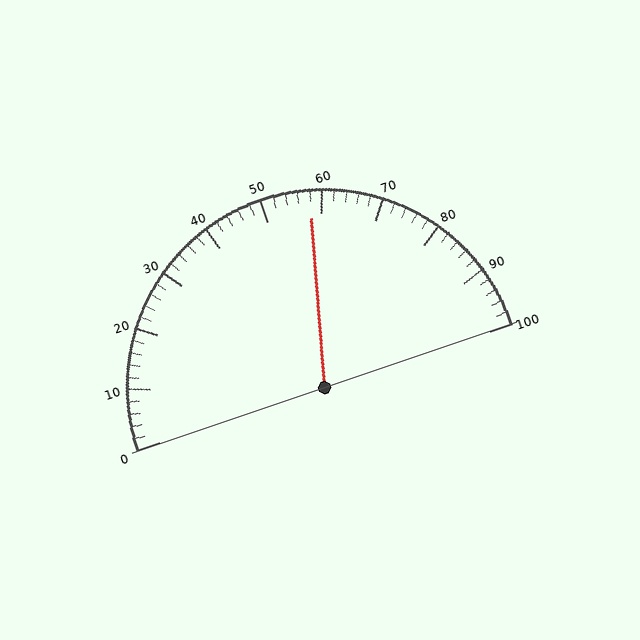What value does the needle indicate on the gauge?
The needle indicates approximately 58.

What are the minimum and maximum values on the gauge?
The gauge ranges from 0 to 100.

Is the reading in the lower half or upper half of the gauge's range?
The reading is in the upper half of the range (0 to 100).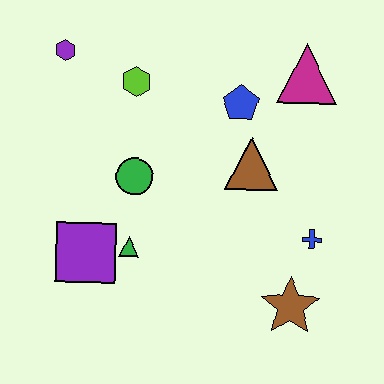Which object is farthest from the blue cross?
The purple hexagon is farthest from the blue cross.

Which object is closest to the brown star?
The blue cross is closest to the brown star.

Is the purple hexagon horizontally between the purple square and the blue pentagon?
No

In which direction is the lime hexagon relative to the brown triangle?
The lime hexagon is to the left of the brown triangle.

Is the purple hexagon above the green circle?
Yes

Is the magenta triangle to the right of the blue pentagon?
Yes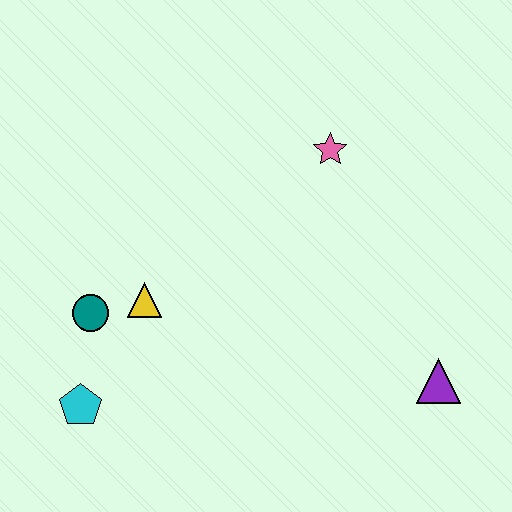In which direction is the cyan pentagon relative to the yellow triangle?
The cyan pentagon is below the yellow triangle.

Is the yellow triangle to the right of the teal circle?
Yes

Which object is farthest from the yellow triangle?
The purple triangle is farthest from the yellow triangle.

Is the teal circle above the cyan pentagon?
Yes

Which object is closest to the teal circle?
The yellow triangle is closest to the teal circle.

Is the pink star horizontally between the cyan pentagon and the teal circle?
No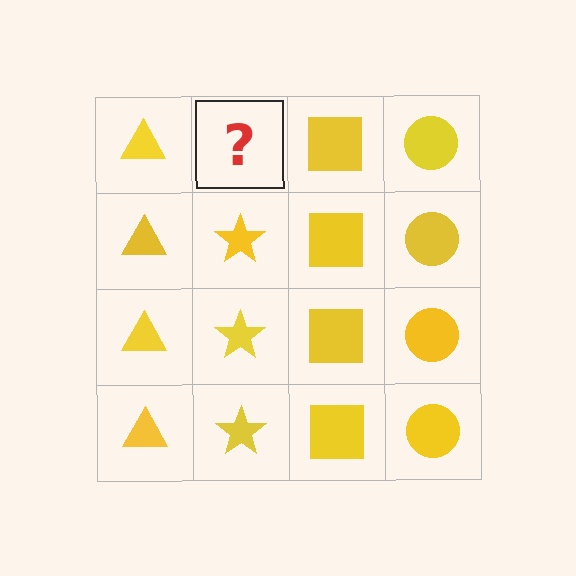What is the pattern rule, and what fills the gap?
The rule is that each column has a consistent shape. The gap should be filled with a yellow star.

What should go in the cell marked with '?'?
The missing cell should contain a yellow star.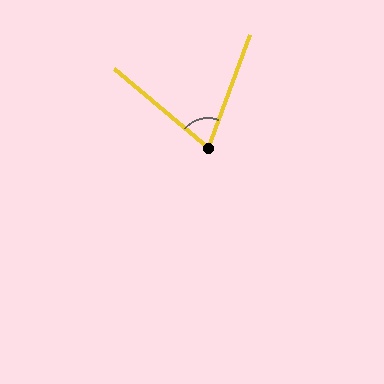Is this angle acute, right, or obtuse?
It is acute.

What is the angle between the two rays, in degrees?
Approximately 70 degrees.